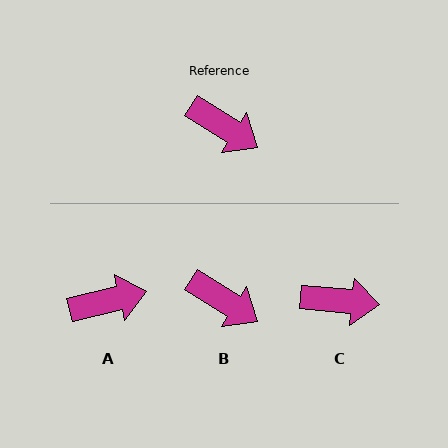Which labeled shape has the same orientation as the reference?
B.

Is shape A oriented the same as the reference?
No, it is off by about 46 degrees.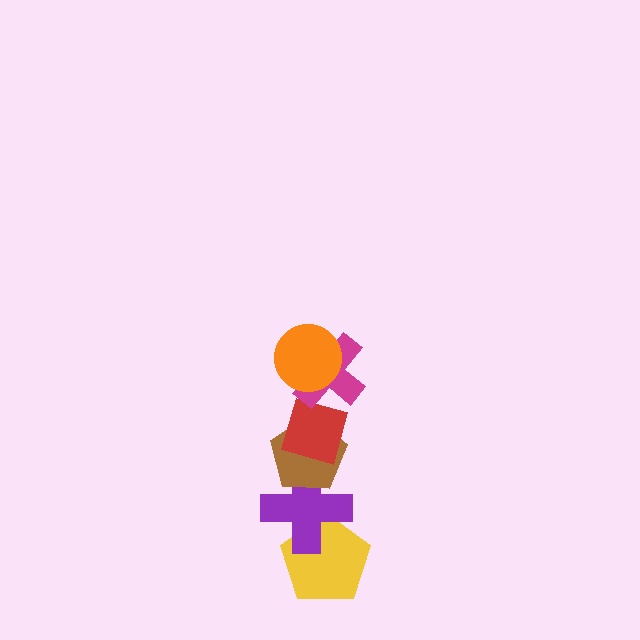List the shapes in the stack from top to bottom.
From top to bottom: the orange circle, the magenta cross, the red diamond, the brown pentagon, the purple cross, the yellow pentagon.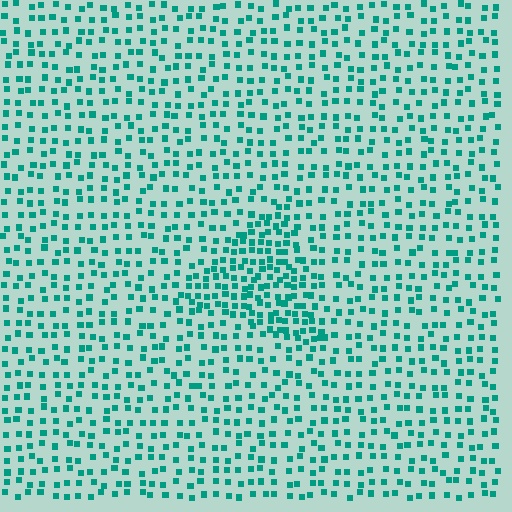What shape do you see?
I see a triangle.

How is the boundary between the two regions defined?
The boundary is defined by a change in element density (approximately 1.9x ratio). All elements are the same color, size, and shape.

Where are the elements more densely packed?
The elements are more densely packed inside the triangle boundary.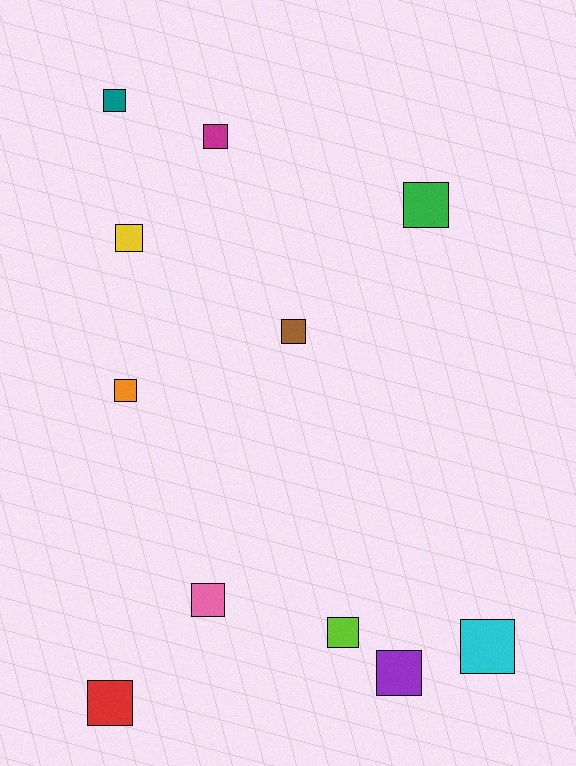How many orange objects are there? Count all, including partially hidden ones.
There is 1 orange object.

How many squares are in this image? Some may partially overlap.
There are 11 squares.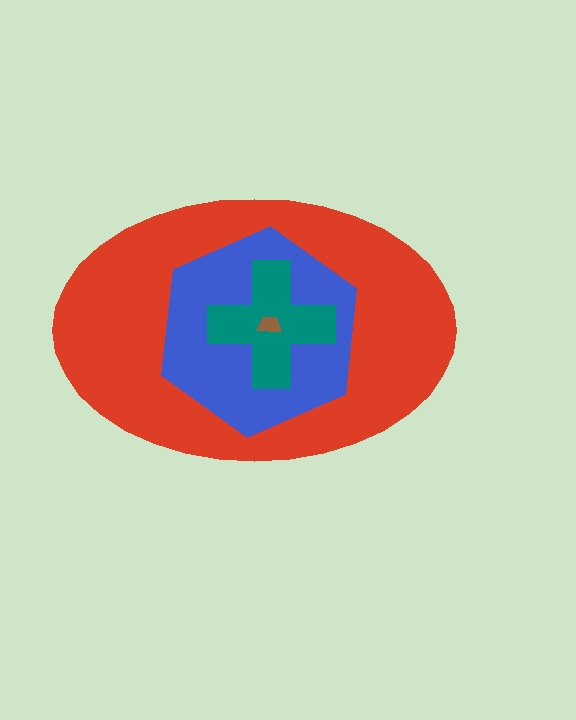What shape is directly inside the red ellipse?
The blue hexagon.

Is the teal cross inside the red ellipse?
Yes.